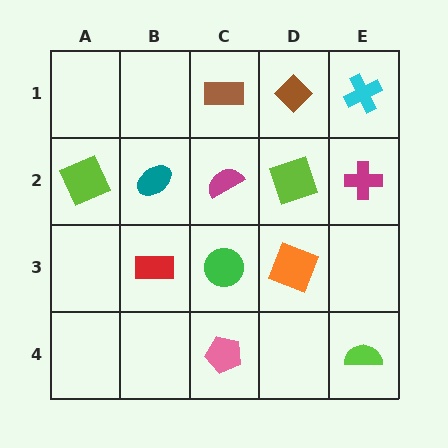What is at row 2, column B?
A teal ellipse.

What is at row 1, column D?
A brown diamond.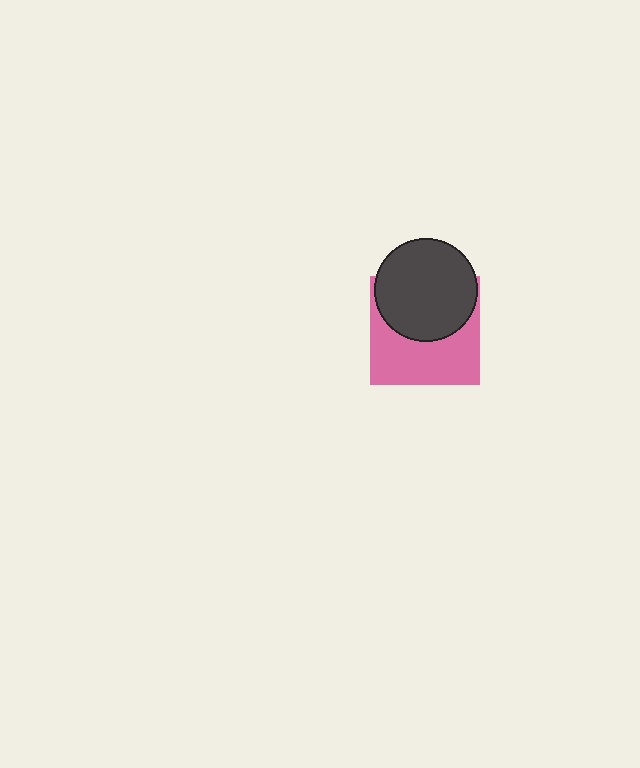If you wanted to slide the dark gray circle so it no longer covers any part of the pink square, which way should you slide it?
Slide it up — that is the most direct way to separate the two shapes.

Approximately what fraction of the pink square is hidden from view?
Roughly 47% of the pink square is hidden behind the dark gray circle.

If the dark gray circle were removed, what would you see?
You would see the complete pink square.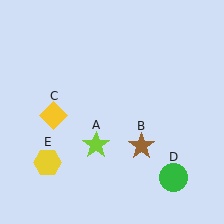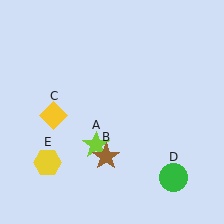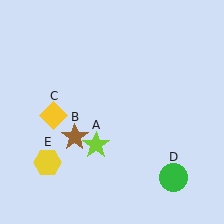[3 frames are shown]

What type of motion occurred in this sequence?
The brown star (object B) rotated clockwise around the center of the scene.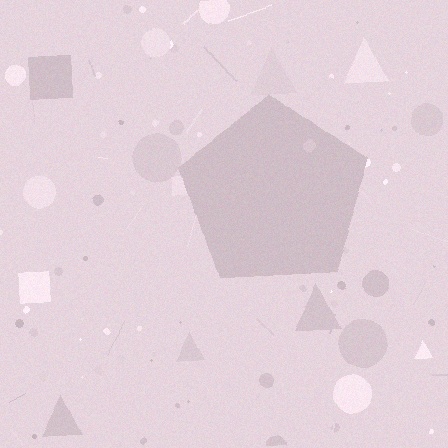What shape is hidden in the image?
A pentagon is hidden in the image.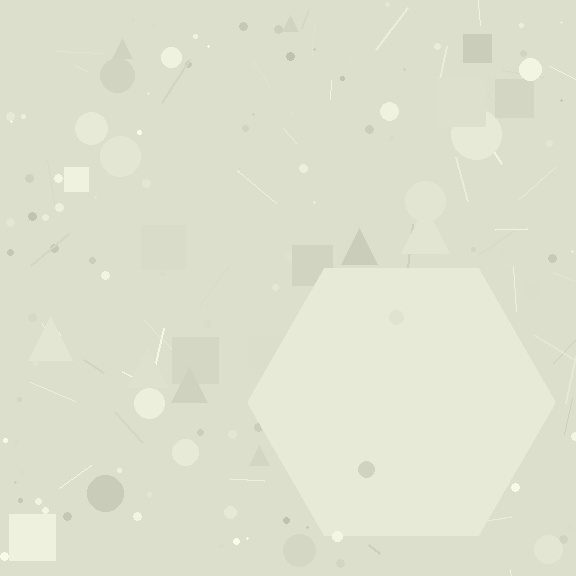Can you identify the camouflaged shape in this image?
The camouflaged shape is a hexagon.